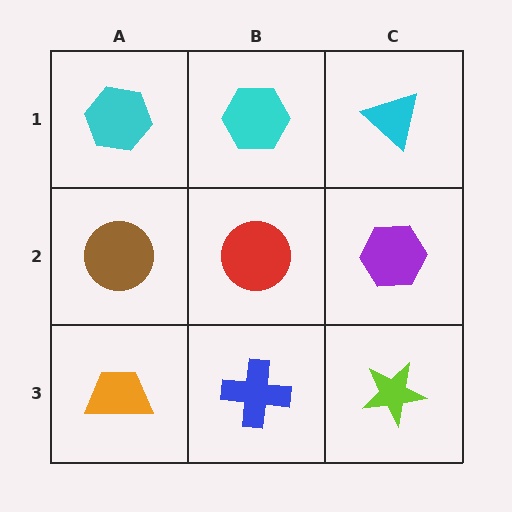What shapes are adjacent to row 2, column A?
A cyan hexagon (row 1, column A), an orange trapezoid (row 3, column A), a red circle (row 2, column B).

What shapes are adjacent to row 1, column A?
A brown circle (row 2, column A), a cyan hexagon (row 1, column B).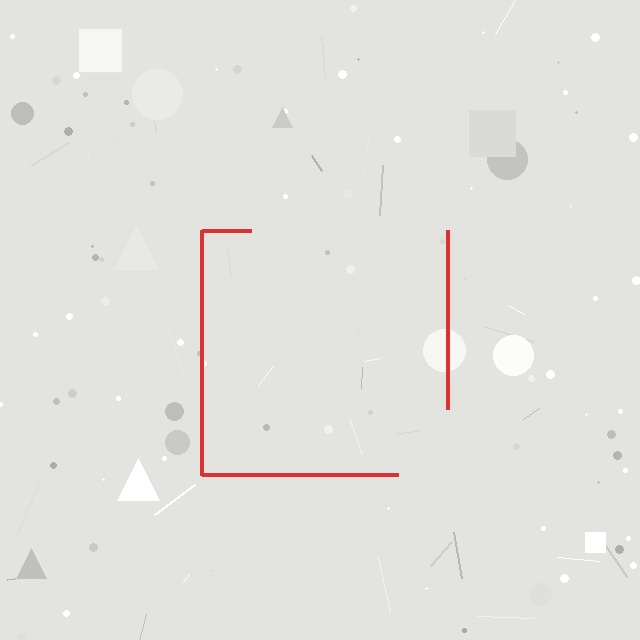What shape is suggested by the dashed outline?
The dashed outline suggests a square.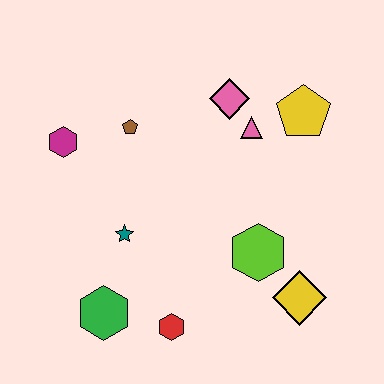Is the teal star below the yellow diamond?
No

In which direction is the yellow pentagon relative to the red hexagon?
The yellow pentagon is above the red hexagon.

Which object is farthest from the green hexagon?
The yellow pentagon is farthest from the green hexagon.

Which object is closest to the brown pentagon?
The magenta hexagon is closest to the brown pentagon.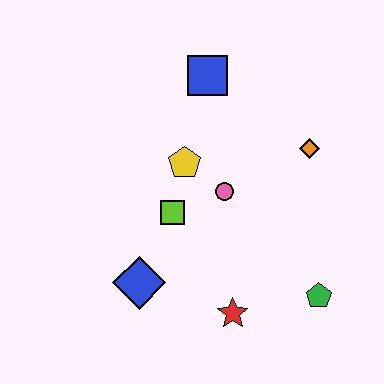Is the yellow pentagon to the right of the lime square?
Yes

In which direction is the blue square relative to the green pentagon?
The blue square is above the green pentagon.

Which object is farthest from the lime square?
The green pentagon is farthest from the lime square.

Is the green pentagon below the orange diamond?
Yes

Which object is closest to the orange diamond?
The pink circle is closest to the orange diamond.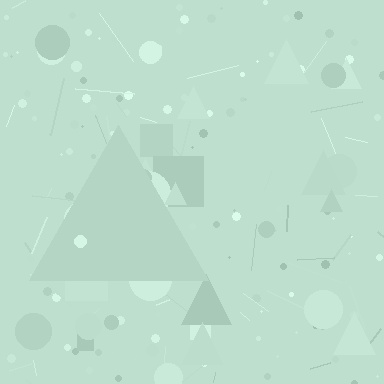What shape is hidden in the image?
A triangle is hidden in the image.